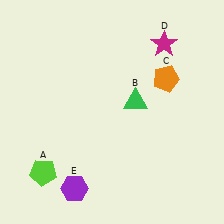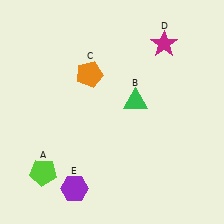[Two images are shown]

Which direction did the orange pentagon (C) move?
The orange pentagon (C) moved left.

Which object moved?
The orange pentagon (C) moved left.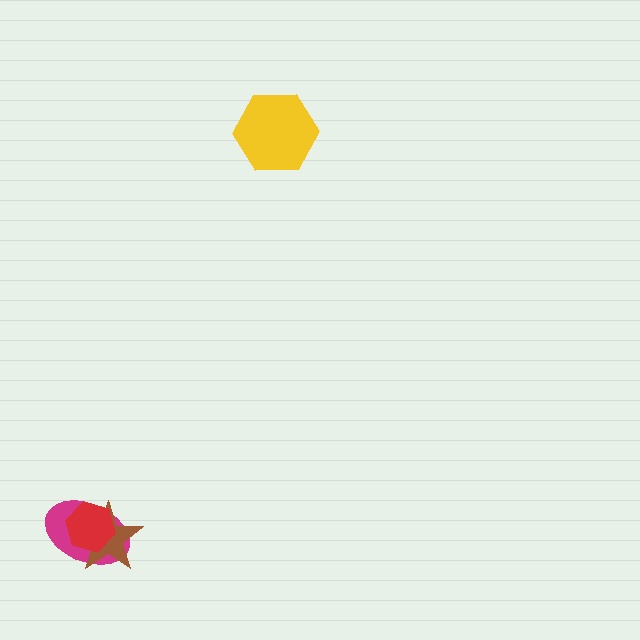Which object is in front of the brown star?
The red hexagon is in front of the brown star.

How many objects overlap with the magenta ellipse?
2 objects overlap with the magenta ellipse.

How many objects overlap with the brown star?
2 objects overlap with the brown star.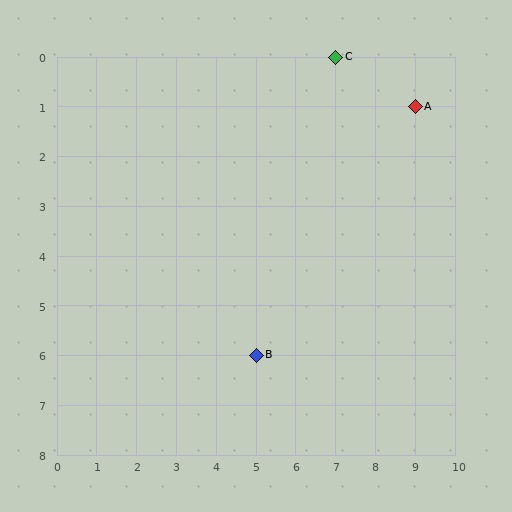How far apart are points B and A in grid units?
Points B and A are 4 columns and 5 rows apart (about 6.4 grid units diagonally).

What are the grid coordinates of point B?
Point B is at grid coordinates (5, 6).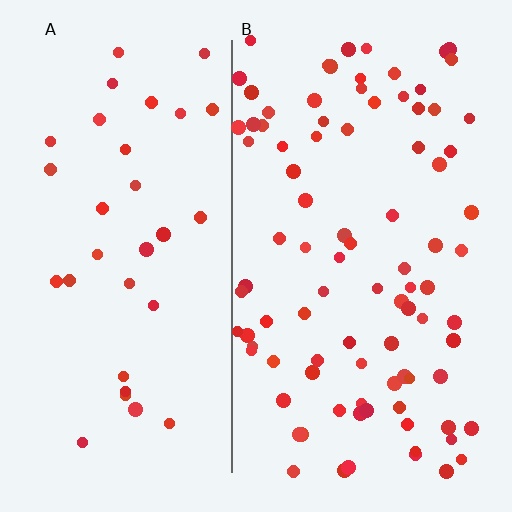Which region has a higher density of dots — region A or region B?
B (the right).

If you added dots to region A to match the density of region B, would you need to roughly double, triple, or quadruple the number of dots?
Approximately triple.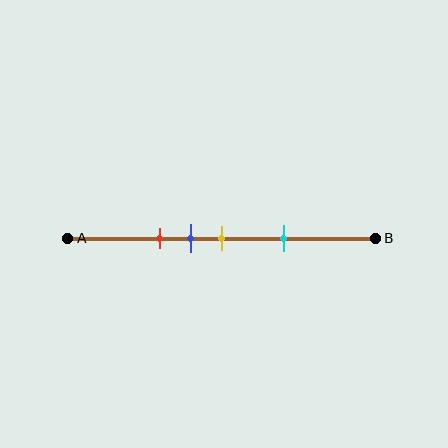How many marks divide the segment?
There are 4 marks dividing the segment.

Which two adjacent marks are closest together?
The blue and yellow marks are the closest adjacent pair.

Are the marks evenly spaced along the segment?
No, the marks are not evenly spaced.